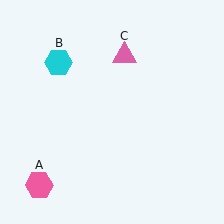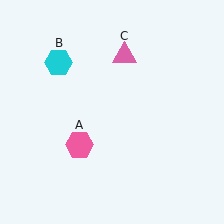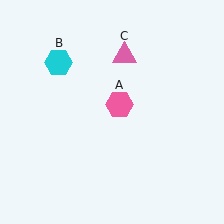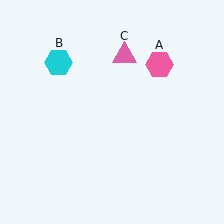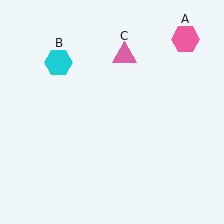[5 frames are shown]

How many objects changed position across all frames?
1 object changed position: pink hexagon (object A).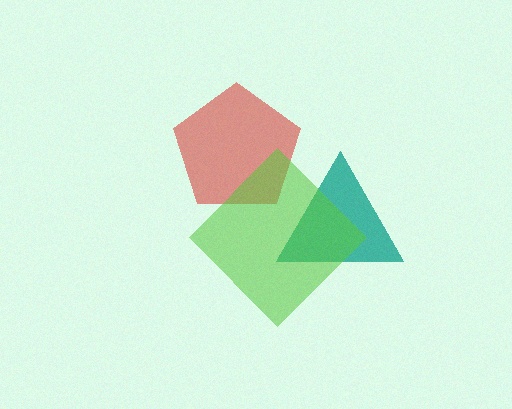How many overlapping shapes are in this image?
There are 3 overlapping shapes in the image.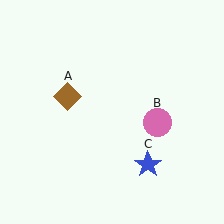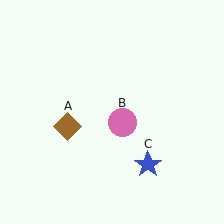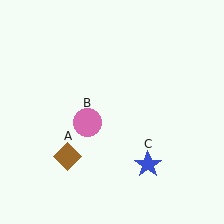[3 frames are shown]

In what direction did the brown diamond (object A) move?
The brown diamond (object A) moved down.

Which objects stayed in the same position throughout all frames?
Blue star (object C) remained stationary.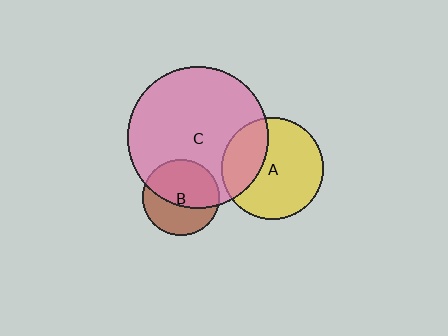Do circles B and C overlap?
Yes.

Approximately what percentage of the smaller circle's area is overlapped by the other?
Approximately 60%.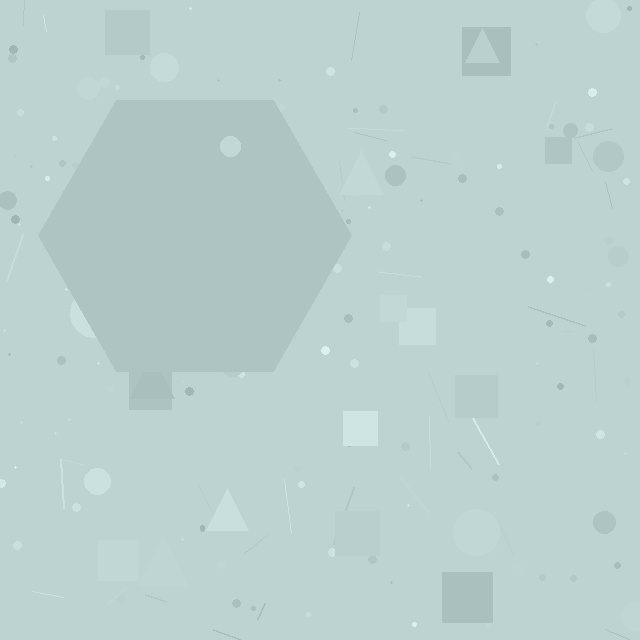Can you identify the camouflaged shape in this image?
The camouflaged shape is a hexagon.